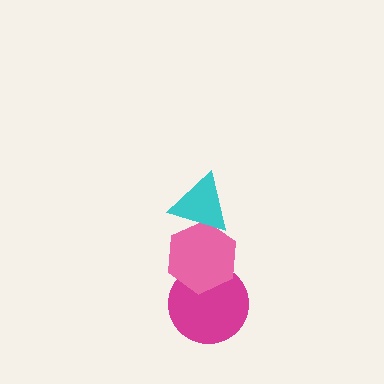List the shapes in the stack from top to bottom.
From top to bottom: the cyan triangle, the pink hexagon, the magenta circle.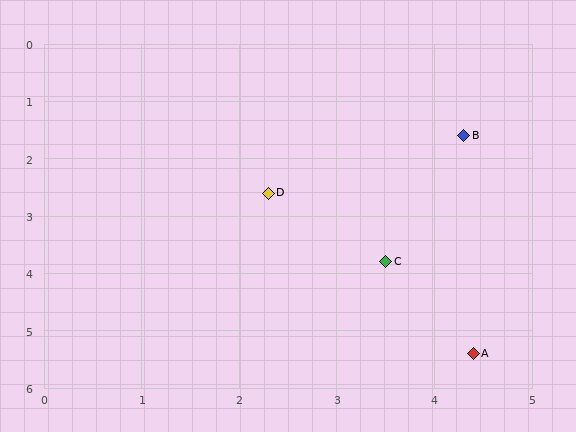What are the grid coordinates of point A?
Point A is at approximately (4.4, 5.4).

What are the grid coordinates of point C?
Point C is at approximately (3.5, 3.8).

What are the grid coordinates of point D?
Point D is at approximately (2.3, 2.6).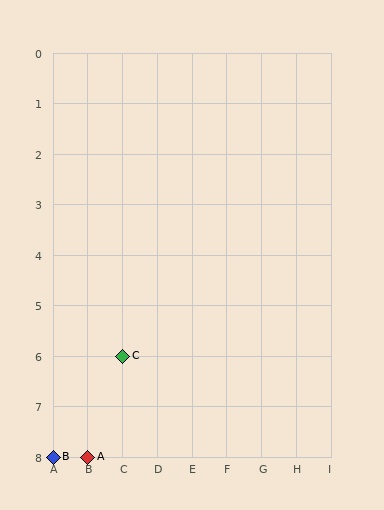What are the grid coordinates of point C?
Point C is at grid coordinates (C, 6).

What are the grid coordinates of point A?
Point A is at grid coordinates (B, 8).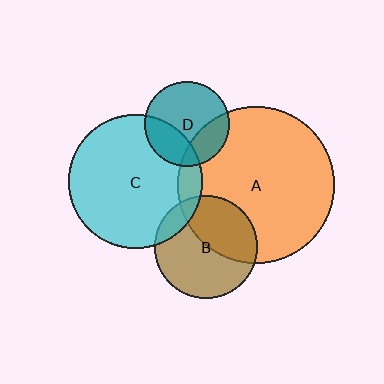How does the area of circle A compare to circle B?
Approximately 2.3 times.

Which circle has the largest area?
Circle A (orange).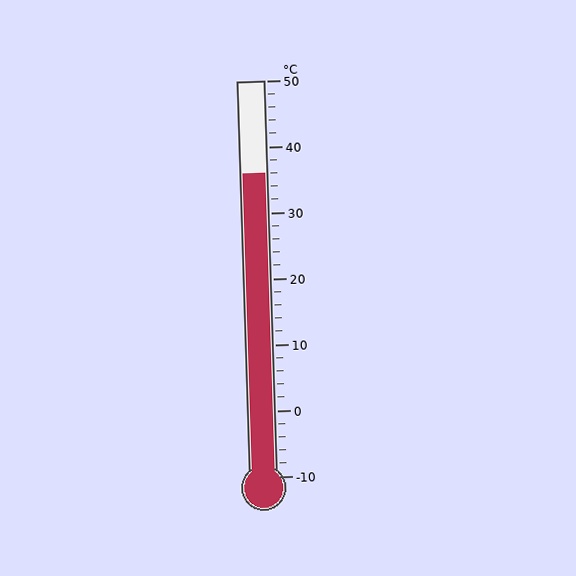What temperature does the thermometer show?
The thermometer shows approximately 36°C.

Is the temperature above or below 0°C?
The temperature is above 0°C.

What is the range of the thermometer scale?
The thermometer scale ranges from -10°C to 50°C.